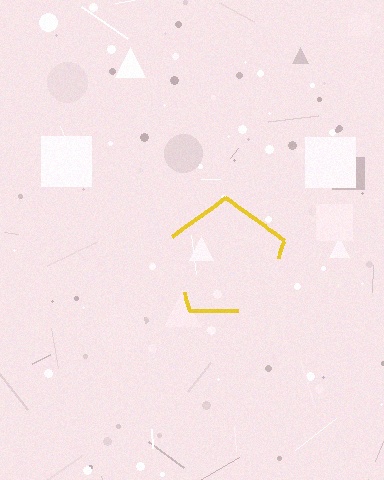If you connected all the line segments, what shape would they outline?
They would outline a pentagon.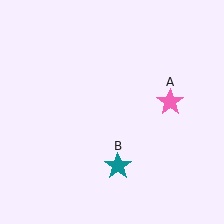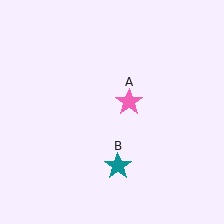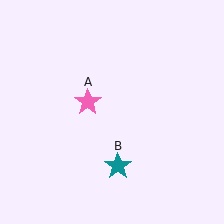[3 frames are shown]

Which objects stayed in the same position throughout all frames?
Teal star (object B) remained stationary.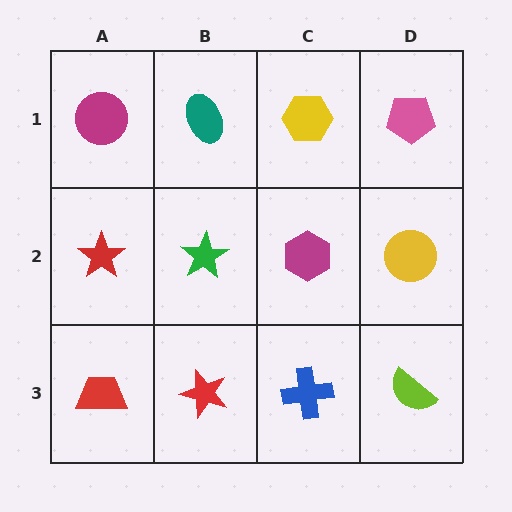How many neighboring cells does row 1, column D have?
2.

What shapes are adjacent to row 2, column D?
A pink pentagon (row 1, column D), a lime semicircle (row 3, column D), a magenta hexagon (row 2, column C).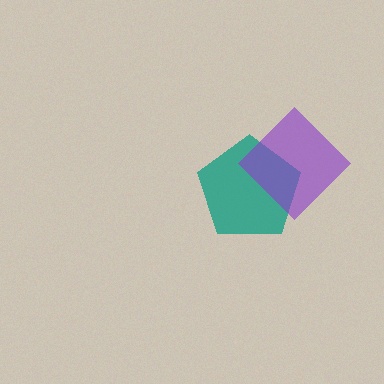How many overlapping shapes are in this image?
There are 2 overlapping shapes in the image.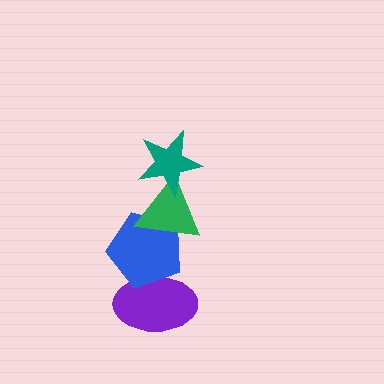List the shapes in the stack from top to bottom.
From top to bottom: the teal star, the green triangle, the blue pentagon, the purple ellipse.